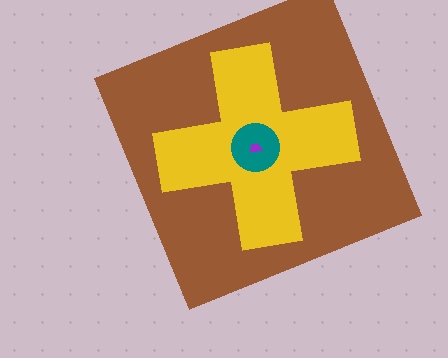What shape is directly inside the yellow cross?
The teal circle.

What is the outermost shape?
The brown square.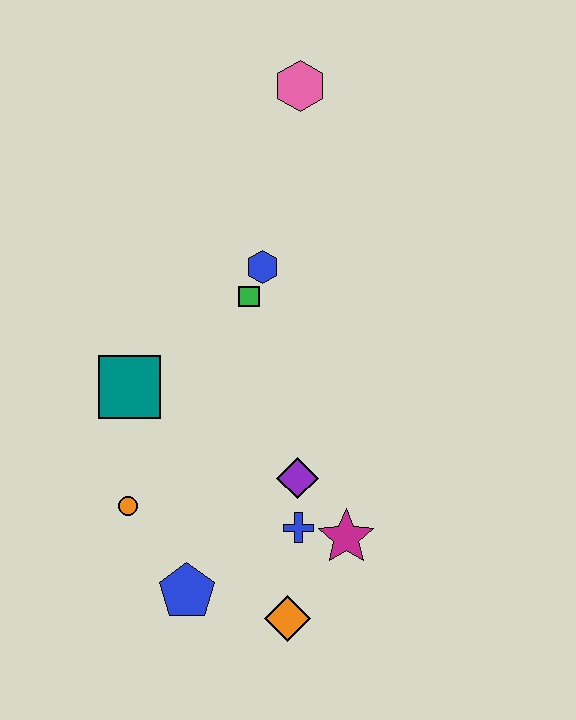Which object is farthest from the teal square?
The pink hexagon is farthest from the teal square.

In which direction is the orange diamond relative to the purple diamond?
The orange diamond is below the purple diamond.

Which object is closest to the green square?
The blue hexagon is closest to the green square.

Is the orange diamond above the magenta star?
No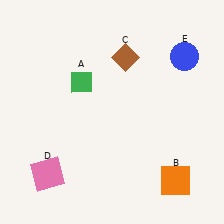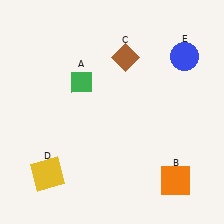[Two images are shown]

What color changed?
The square (D) changed from pink in Image 1 to yellow in Image 2.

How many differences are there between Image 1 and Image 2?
There is 1 difference between the two images.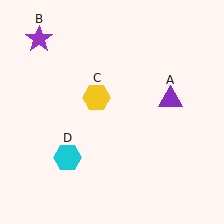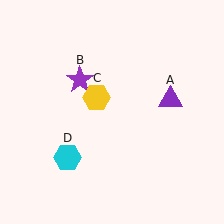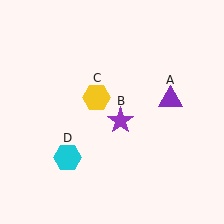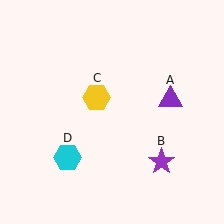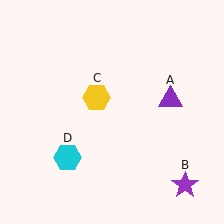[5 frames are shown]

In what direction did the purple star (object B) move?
The purple star (object B) moved down and to the right.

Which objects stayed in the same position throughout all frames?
Purple triangle (object A) and yellow hexagon (object C) and cyan hexagon (object D) remained stationary.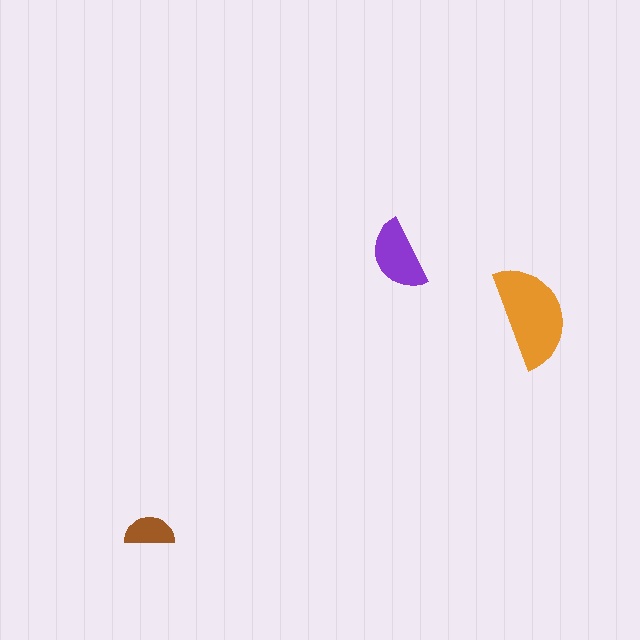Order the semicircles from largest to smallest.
the orange one, the purple one, the brown one.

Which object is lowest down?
The brown semicircle is bottommost.